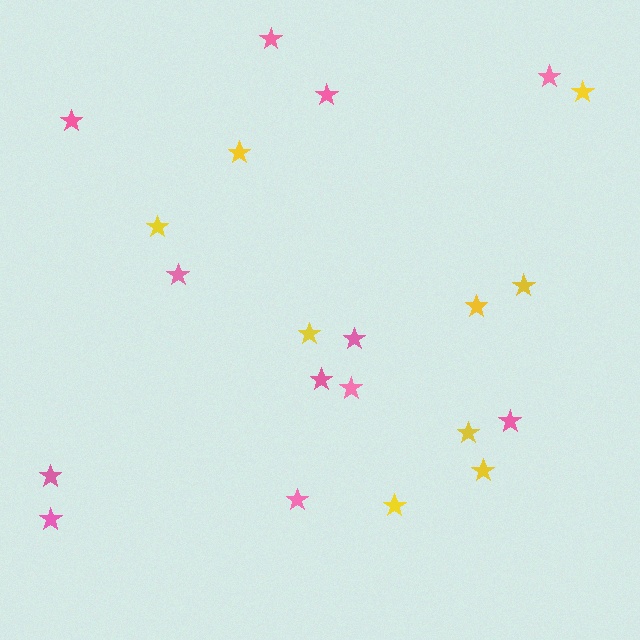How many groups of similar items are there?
There are 2 groups: one group of yellow stars (9) and one group of pink stars (12).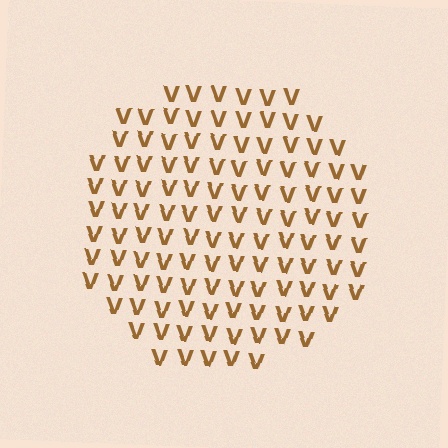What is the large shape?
The large shape is a circle.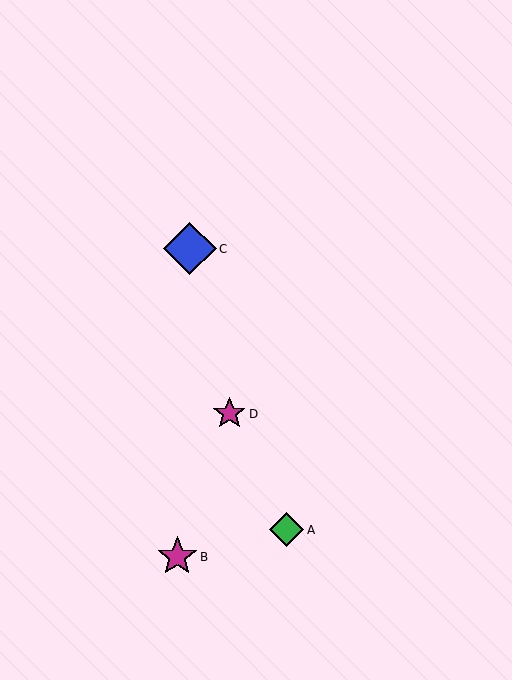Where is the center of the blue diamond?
The center of the blue diamond is at (190, 249).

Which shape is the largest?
The blue diamond (labeled C) is the largest.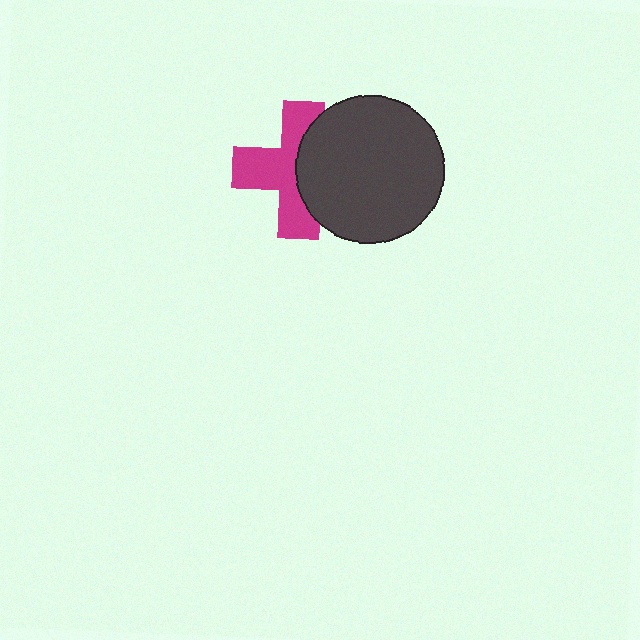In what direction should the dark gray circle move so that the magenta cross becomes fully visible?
The dark gray circle should move right. That is the shortest direction to clear the overlap and leave the magenta cross fully visible.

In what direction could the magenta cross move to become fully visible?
The magenta cross could move left. That would shift it out from behind the dark gray circle entirely.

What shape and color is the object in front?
The object in front is a dark gray circle.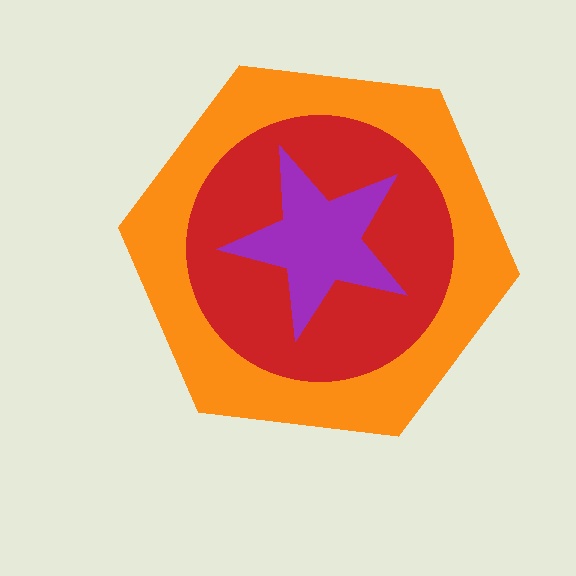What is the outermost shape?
The orange hexagon.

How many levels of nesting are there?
3.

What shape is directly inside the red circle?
The purple star.